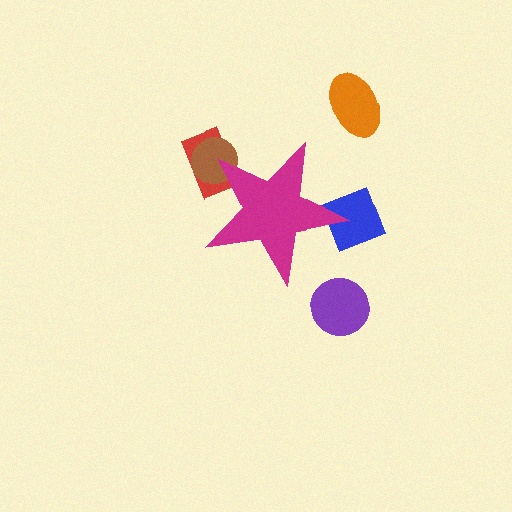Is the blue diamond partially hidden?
Yes, the blue diamond is partially hidden behind the magenta star.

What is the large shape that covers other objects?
A magenta star.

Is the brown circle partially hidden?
Yes, the brown circle is partially hidden behind the magenta star.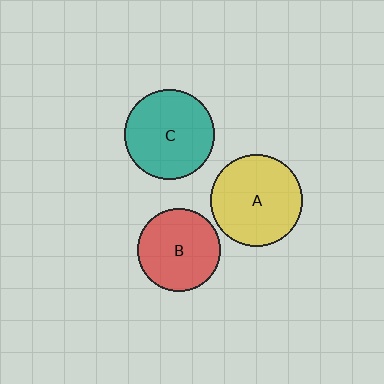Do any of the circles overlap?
No, none of the circles overlap.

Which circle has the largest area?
Circle A (yellow).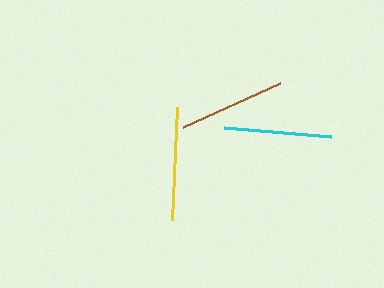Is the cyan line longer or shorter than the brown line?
The cyan line is longer than the brown line.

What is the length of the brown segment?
The brown segment is approximately 106 pixels long.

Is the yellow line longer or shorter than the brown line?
The yellow line is longer than the brown line.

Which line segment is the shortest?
The brown line is the shortest at approximately 106 pixels.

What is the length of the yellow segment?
The yellow segment is approximately 113 pixels long.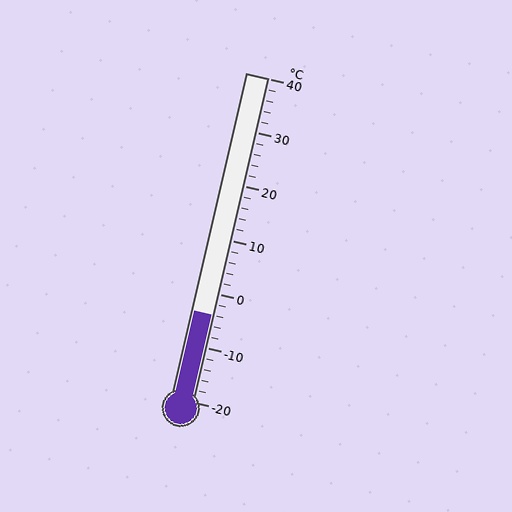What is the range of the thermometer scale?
The thermometer scale ranges from -20°C to 40°C.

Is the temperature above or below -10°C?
The temperature is above -10°C.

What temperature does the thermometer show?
The thermometer shows approximately -4°C.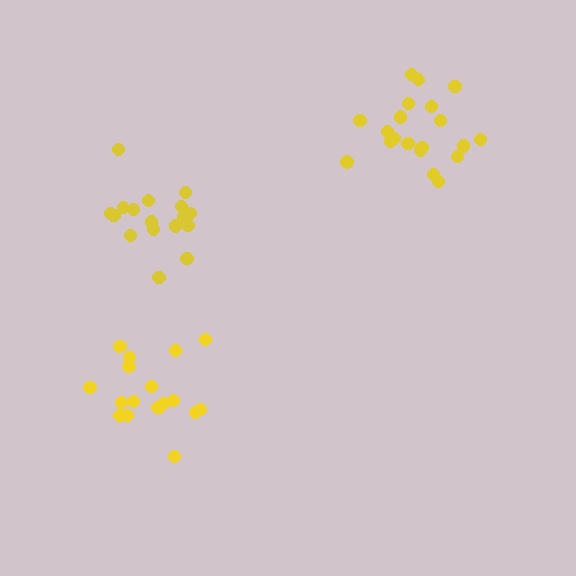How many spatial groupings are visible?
There are 3 spatial groupings.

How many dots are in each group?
Group 1: 18 dots, Group 2: 17 dots, Group 3: 20 dots (55 total).